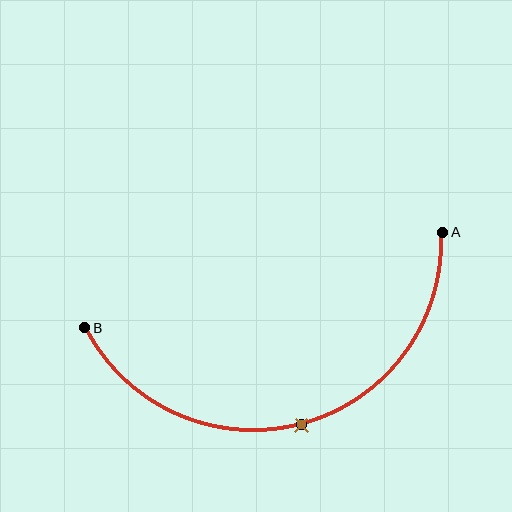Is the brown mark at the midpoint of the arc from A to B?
Yes. The brown mark lies on the arc at equal arc-length from both A and B — it is the arc midpoint.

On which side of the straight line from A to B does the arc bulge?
The arc bulges below the straight line connecting A and B.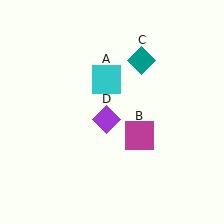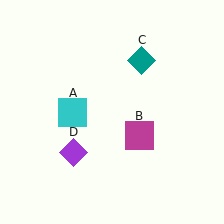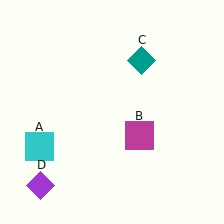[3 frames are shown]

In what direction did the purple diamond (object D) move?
The purple diamond (object D) moved down and to the left.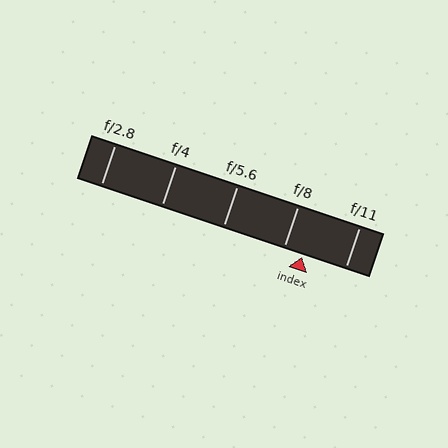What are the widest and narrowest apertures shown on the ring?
The widest aperture shown is f/2.8 and the narrowest is f/11.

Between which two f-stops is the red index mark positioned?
The index mark is between f/8 and f/11.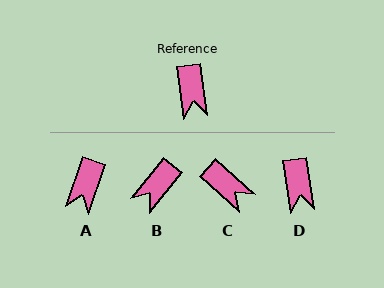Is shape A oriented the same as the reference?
No, it is off by about 27 degrees.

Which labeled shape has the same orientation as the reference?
D.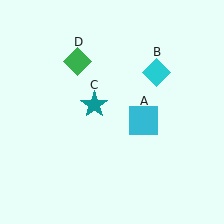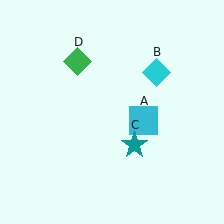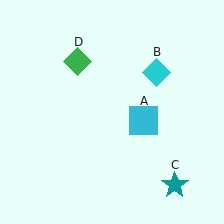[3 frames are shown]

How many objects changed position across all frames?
1 object changed position: teal star (object C).